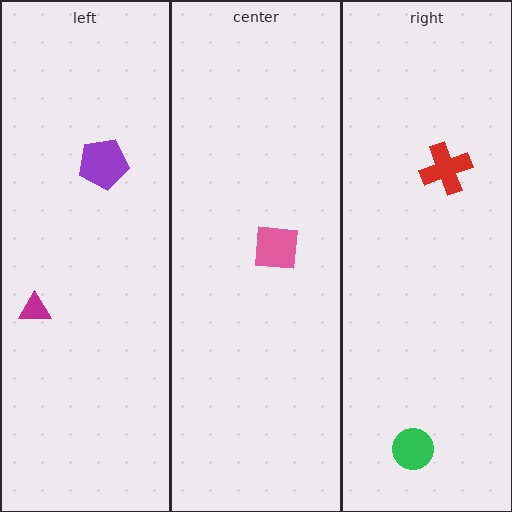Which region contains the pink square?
The center region.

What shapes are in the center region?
The pink square.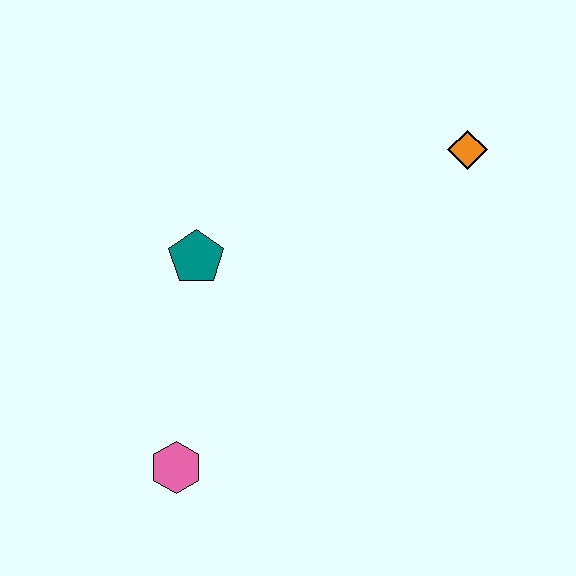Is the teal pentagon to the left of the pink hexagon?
No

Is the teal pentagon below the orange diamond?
Yes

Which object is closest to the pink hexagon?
The teal pentagon is closest to the pink hexagon.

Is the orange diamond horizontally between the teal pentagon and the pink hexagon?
No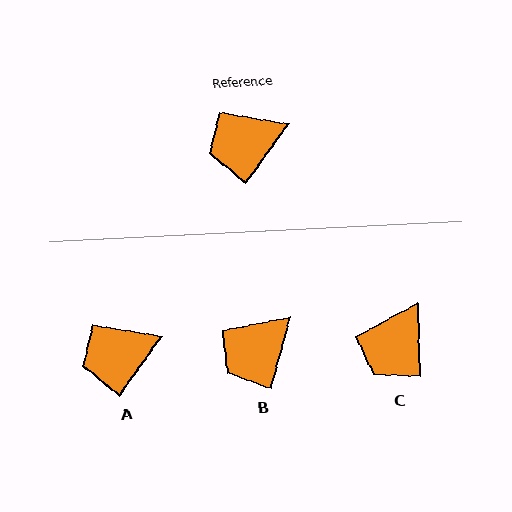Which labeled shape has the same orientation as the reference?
A.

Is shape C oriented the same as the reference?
No, it is off by about 38 degrees.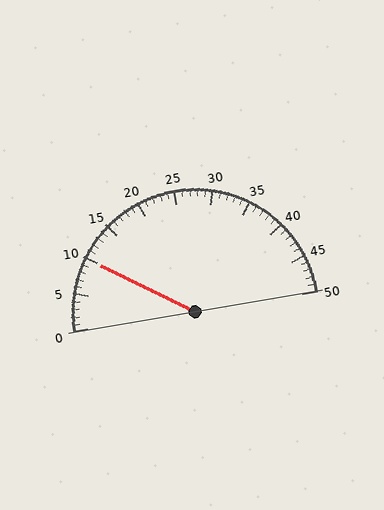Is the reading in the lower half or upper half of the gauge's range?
The reading is in the lower half of the range (0 to 50).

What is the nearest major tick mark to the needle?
The nearest major tick mark is 10.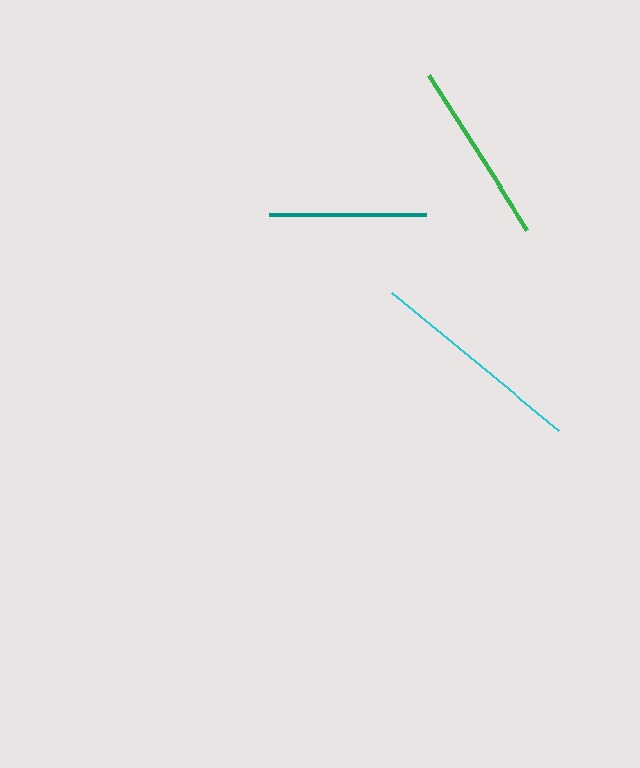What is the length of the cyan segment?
The cyan segment is approximately 217 pixels long.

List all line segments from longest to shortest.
From longest to shortest: cyan, green, teal.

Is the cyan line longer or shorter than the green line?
The cyan line is longer than the green line.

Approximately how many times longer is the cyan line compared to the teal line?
The cyan line is approximately 1.4 times the length of the teal line.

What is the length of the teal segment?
The teal segment is approximately 157 pixels long.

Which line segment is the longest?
The cyan line is the longest at approximately 217 pixels.